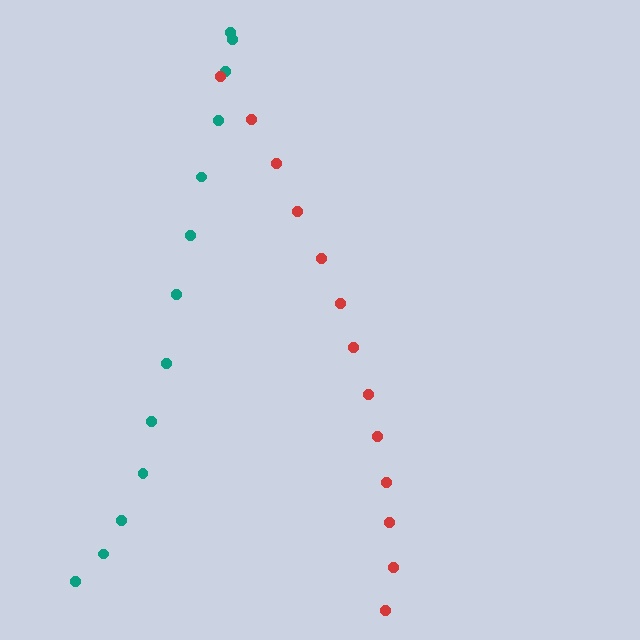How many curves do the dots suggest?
There are 2 distinct paths.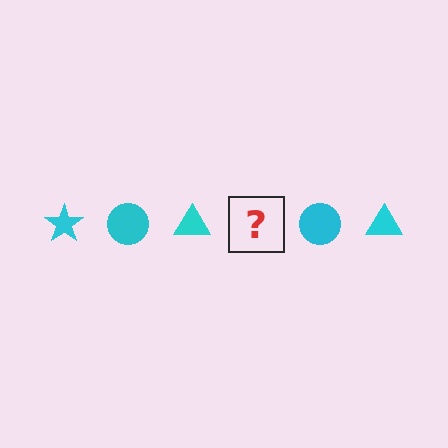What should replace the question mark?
The question mark should be replaced with a cyan star.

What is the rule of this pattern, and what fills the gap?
The rule is that the pattern cycles through star, circle, triangle shapes in cyan. The gap should be filled with a cyan star.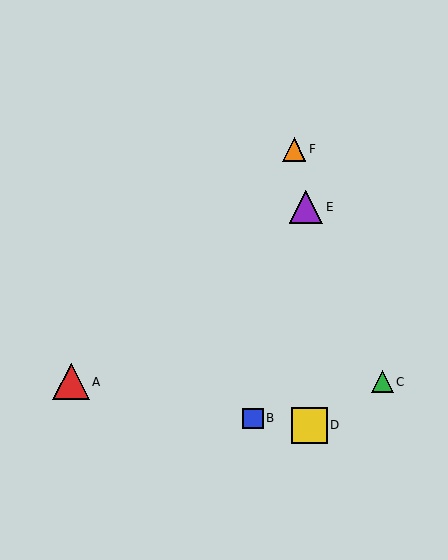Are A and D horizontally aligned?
No, A is at y≈382 and D is at y≈425.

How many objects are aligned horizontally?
2 objects (A, C) are aligned horizontally.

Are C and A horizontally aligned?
Yes, both are at y≈382.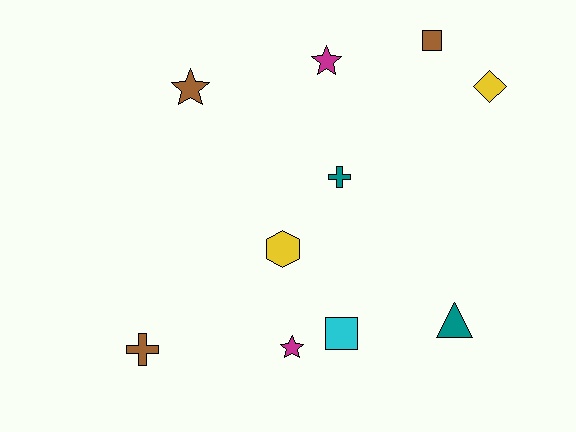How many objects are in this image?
There are 10 objects.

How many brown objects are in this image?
There are 3 brown objects.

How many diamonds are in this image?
There is 1 diamond.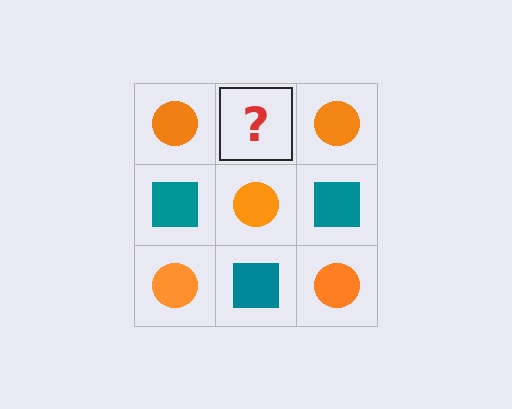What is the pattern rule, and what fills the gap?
The rule is that it alternates orange circle and teal square in a checkerboard pattern. The gap should be filled with a teal square.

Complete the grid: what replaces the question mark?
The question mark should be replaced with a teal square.